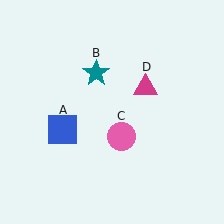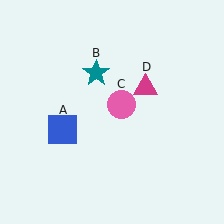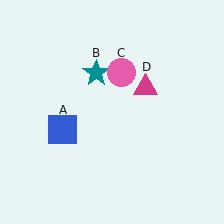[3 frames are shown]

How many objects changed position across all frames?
1 object changed position: pink circle (object C).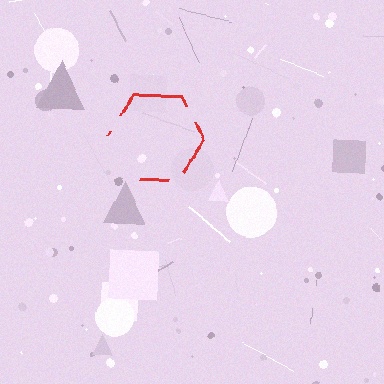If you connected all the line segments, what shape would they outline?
They would outline a hexagon.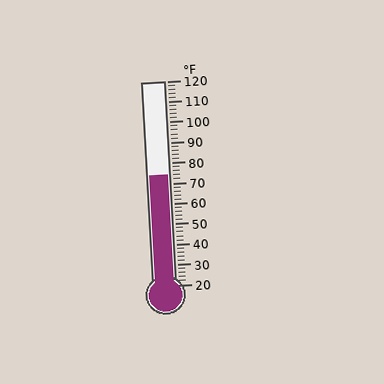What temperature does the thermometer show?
The thermometer shows approximately 74°F.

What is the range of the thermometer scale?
The thermometer scale ranges from 20°F to 120°F.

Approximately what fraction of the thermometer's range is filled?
The thermometer is filled to approximately 55% of its range.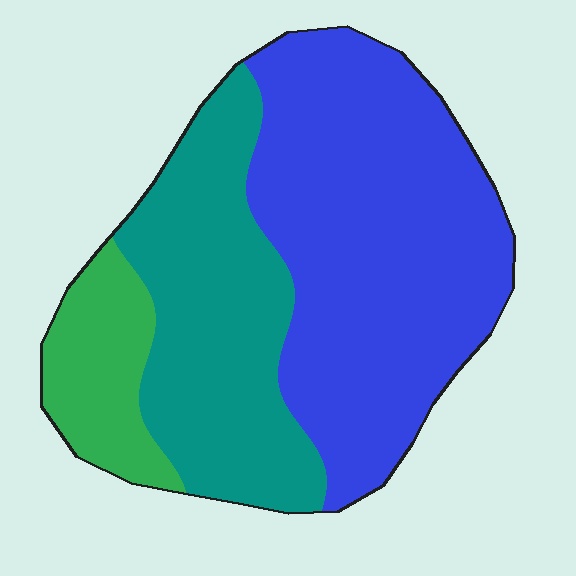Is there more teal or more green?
Teal.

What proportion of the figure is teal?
Teal takes up between a quarter and a half of the figure.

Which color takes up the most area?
Blue, at roughly 55%.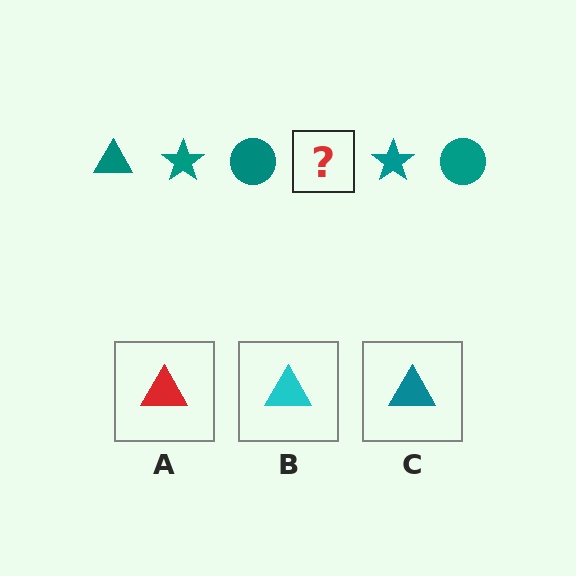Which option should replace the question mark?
Option C.